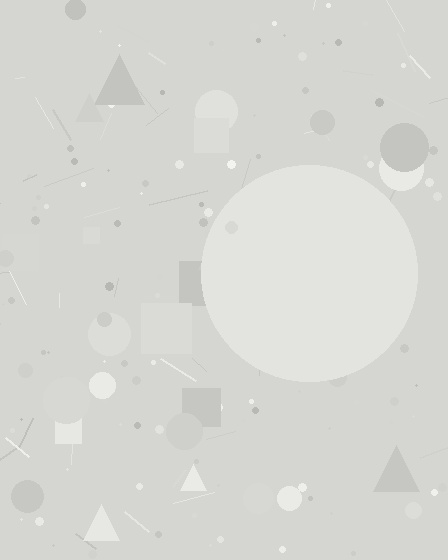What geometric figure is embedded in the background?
A circle is embedded in the background.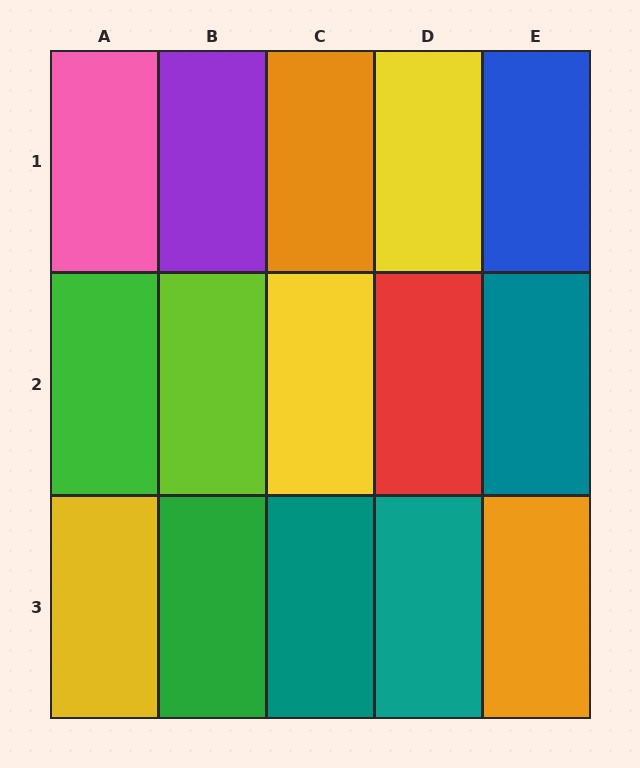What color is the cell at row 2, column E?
Teal.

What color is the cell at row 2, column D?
Red.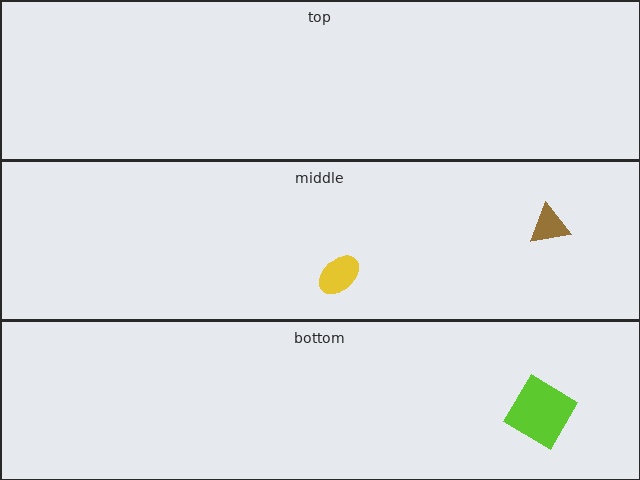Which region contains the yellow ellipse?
The middle region.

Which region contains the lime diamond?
The bottom region.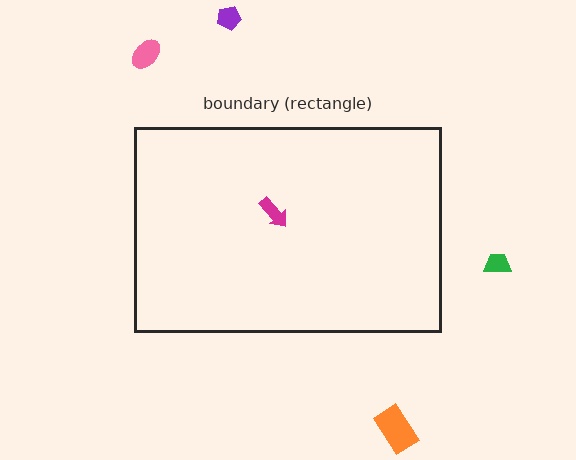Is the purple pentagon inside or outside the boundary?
Outside.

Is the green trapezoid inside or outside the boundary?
Outside.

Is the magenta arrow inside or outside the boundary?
Inside.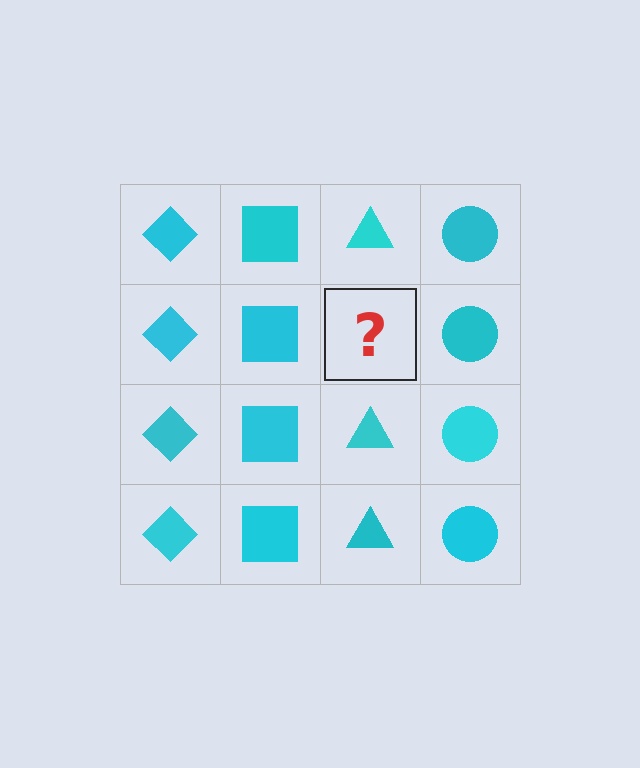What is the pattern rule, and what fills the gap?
The rule is that each column has a consistent shape. The gap should be filled with a cyan triangle.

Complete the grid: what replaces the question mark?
The question mark should be replaced with a cyan triangle.